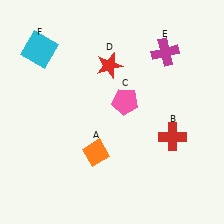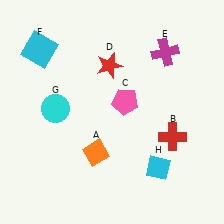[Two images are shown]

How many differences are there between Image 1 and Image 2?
There are 2 differences between the two images.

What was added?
A cyan circle (G), a cyan diamond (H) were added in Image 2.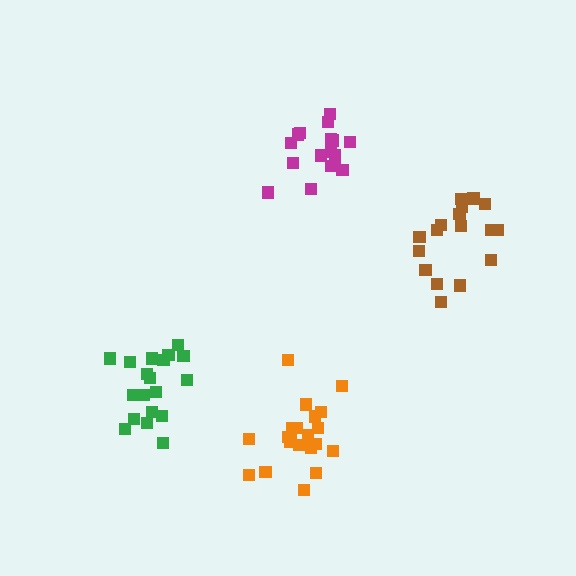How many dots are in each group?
Group 1: 17 dots, Group 2: 17 dots, Group 3: 21 dots, Group 4: 19 dots (74 total).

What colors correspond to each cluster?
The clusters are colored: magenta, brown, orange, green.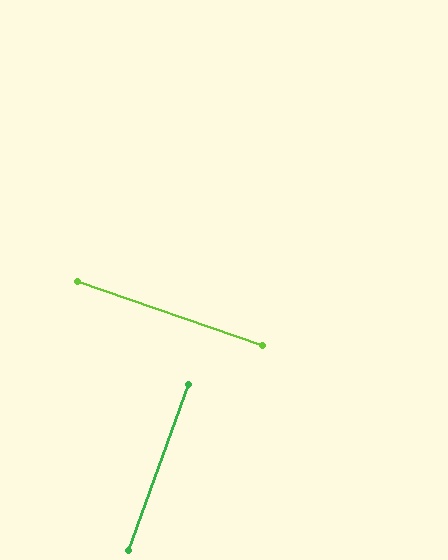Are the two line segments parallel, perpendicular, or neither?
Perpendicular — they meet at approximately 89°.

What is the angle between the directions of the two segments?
Approximately 89 degrees.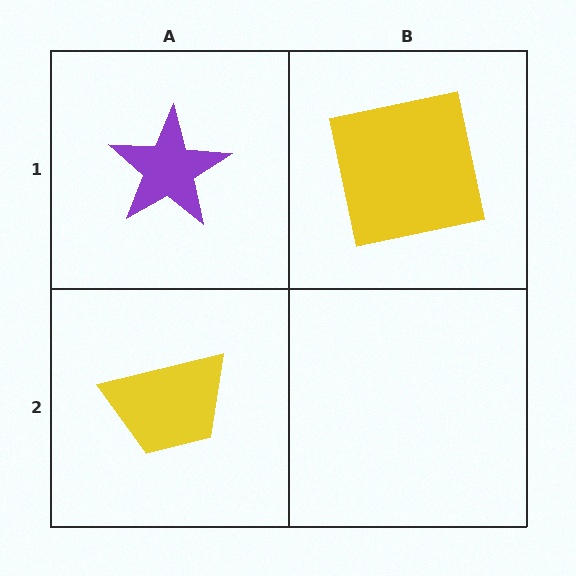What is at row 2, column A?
A yellow trapezoid.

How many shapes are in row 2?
1 shape.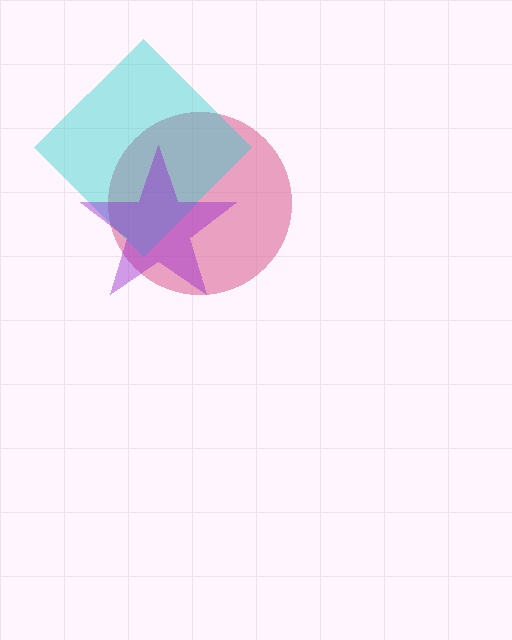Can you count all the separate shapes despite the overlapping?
Yes, there are 3 separate shapes.